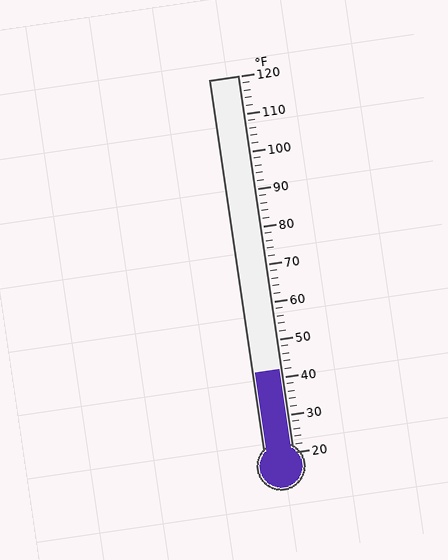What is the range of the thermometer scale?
The thermometer scale ranges from 20°F to 120°F.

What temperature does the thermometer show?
The thermometer shows approximately 42°F.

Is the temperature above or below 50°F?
The temperature is below 50°F.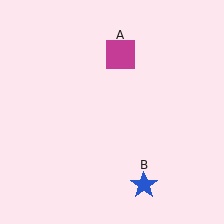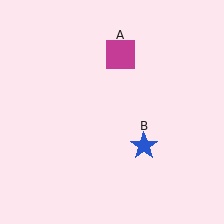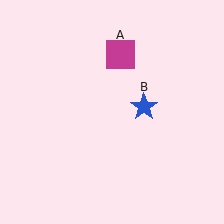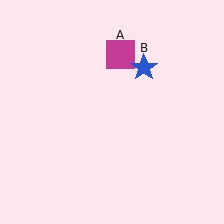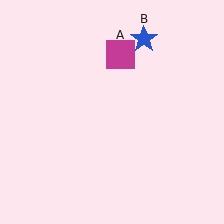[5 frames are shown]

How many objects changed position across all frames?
1 object changed position: blue star (object B).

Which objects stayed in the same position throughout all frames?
Magenta square (object A) remained stationary.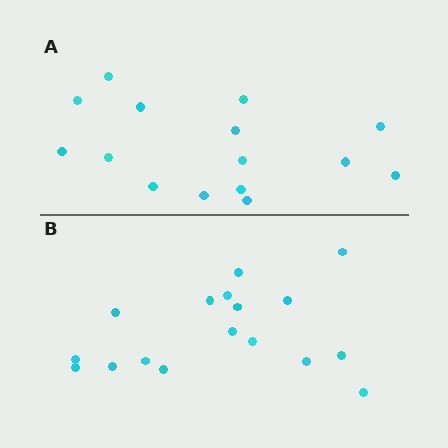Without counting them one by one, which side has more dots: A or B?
Region B (the bottom region) has more dots.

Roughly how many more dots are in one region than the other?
Region B has just a few more — roughly 2 or 3 more dots than region A.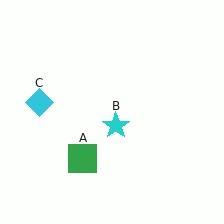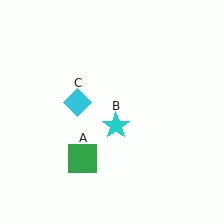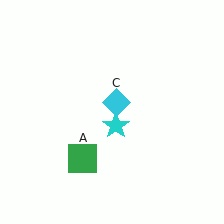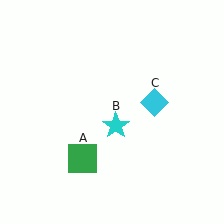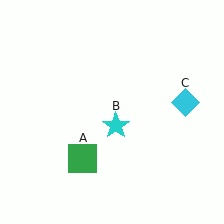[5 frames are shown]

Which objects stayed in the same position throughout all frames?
Green square (object A) and cyan star (object B) remained stationary.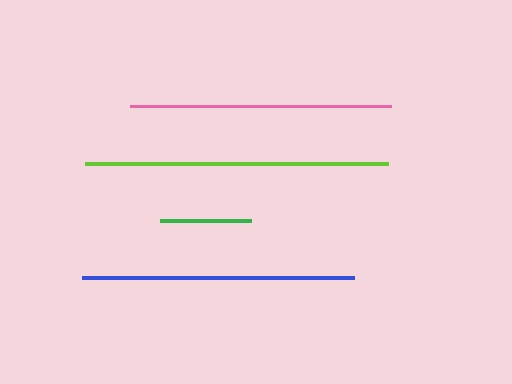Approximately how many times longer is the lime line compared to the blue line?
The lime line is approximately 1.1 times the length of the blue line.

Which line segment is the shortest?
The green line is the shortest at approximately 91 pixels.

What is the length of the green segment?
The green segment is approximately 91 pixels long.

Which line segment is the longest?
The lime line is the longest at approximately 303 pixels.